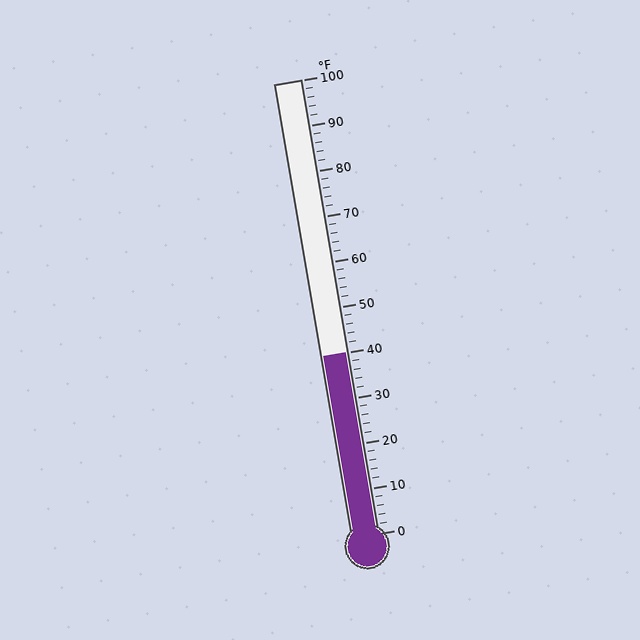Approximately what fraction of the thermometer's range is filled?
The thermometer is filled to approximately 40% of its range.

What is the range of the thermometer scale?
The thermometer scale ranges from 0°F to 100°F.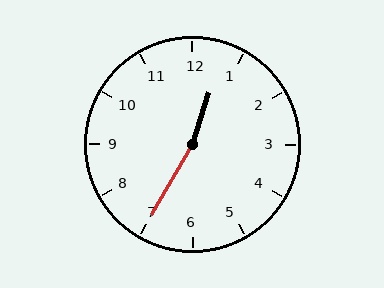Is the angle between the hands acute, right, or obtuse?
It is obtuse.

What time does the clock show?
12:35.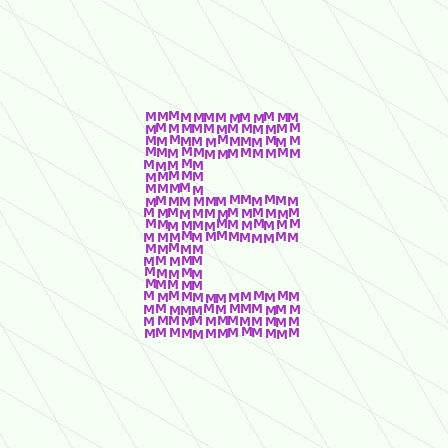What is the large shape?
The large shape is the letter E.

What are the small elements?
The small elements are letter M's.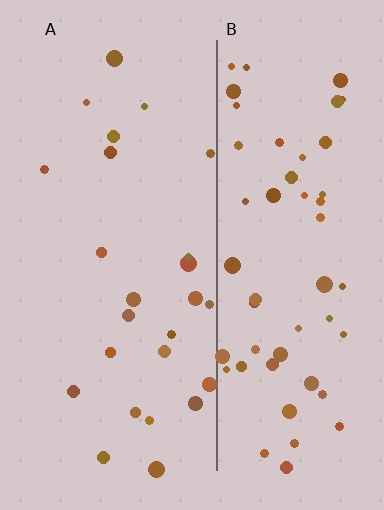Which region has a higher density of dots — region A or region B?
B (the right).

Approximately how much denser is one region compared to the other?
Approximately 2.3× — region B over region A.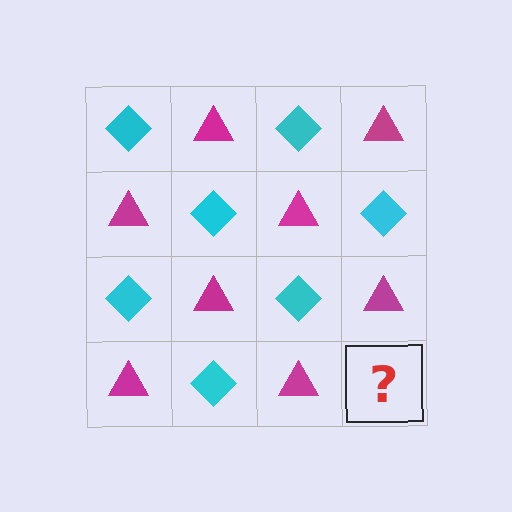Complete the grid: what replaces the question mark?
The question mark should be replaced with a cyan diamond.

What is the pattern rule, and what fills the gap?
The rule is that it alternates cyan diamond and magenta triangle in a checkerboard pattern. The gap should be filled with a cyan diamond.